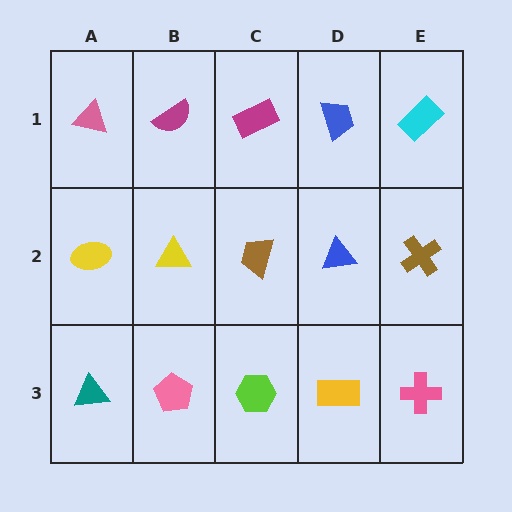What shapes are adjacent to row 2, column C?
A magenta rectangle (row 1, column C), a lime hexagon (row 3, column C), a yellow triangle (row 2, column B), a blue triangle (row 2, column D).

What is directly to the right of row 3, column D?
A pink cross.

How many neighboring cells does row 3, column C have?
3.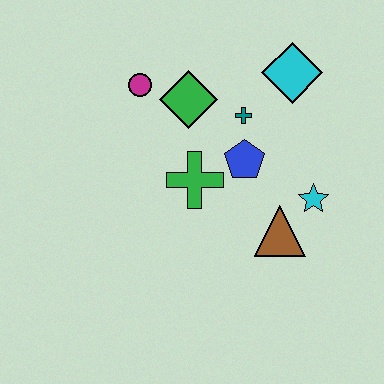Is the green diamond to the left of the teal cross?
Yes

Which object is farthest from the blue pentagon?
The magenta circle is farthest from the blue pentagon.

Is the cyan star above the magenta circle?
No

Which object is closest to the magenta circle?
The green diamond is closest to the magenta circle.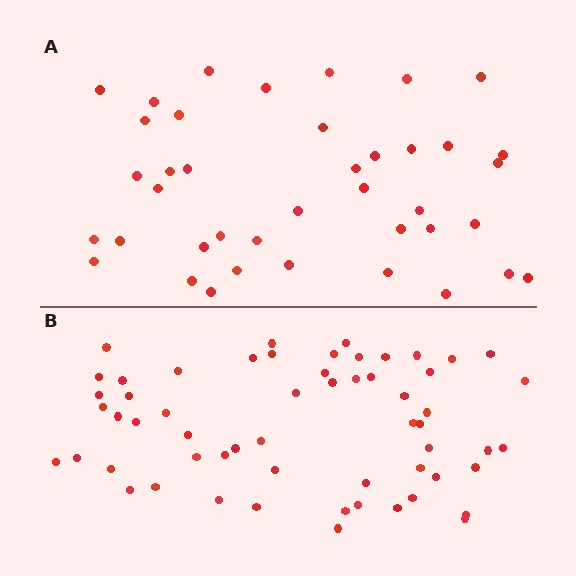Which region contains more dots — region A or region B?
Region B (the bottom region) has more dots.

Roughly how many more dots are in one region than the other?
Region B has approximately 20 more dots than region A.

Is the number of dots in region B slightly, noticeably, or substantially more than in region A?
Region B has substantially more. The ratio is roughly 1.4 to 1.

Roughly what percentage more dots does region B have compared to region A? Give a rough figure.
About 45% more.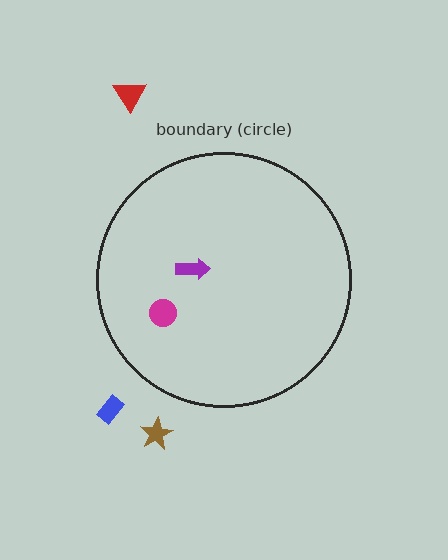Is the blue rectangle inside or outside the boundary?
Outside.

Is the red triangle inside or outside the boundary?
Outside.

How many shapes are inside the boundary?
2 inside, 3 outside.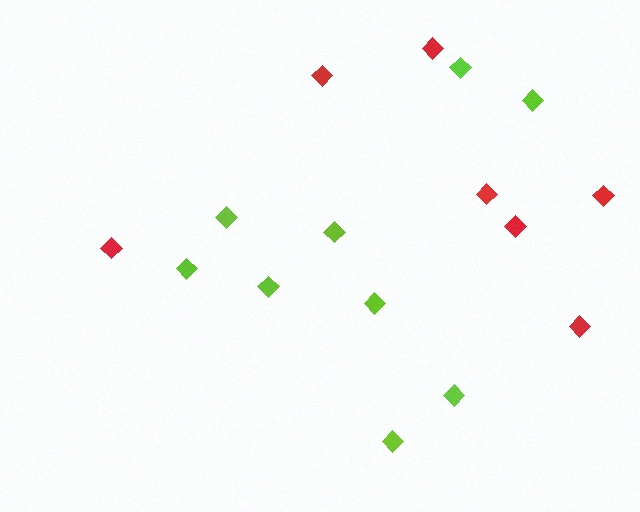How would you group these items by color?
There are 2 groups: one group of lime diamonds (9) and one group of red diamonds (7).